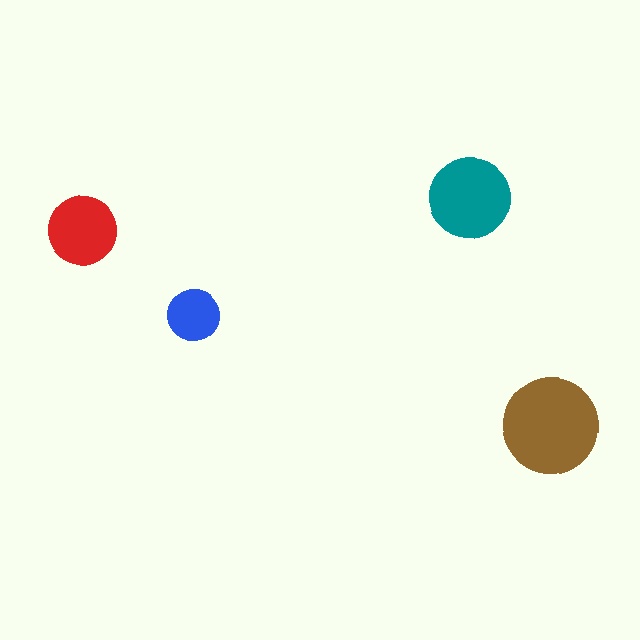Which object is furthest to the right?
The brown circle is rightmost.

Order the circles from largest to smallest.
the brown one, the teal one, the red one, the blue one.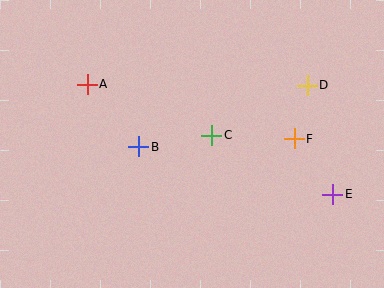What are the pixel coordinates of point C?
Point C is at (212, 135).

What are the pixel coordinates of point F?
Point F is at (294, 139).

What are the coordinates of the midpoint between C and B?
The midpoint between C and B is at (175, 141).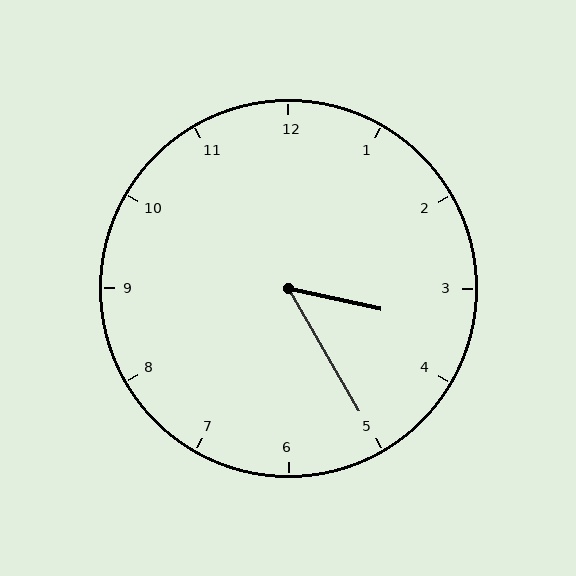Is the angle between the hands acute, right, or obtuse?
It is acute.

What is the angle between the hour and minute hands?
Approximately 48 degrees.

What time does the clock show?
3:25.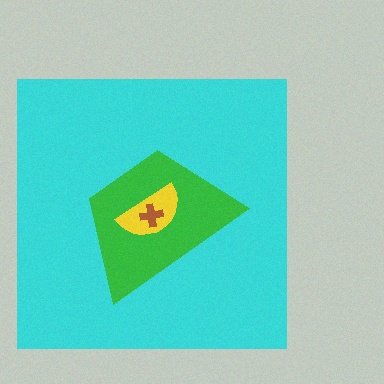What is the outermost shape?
The cyan square.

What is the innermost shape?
The brown cross.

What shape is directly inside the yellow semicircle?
The brown cross.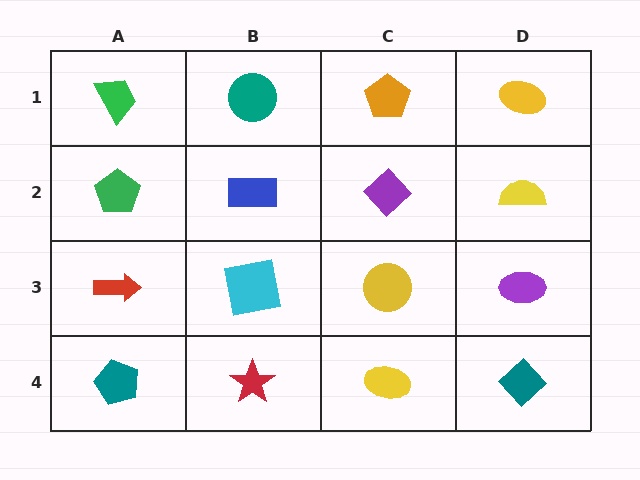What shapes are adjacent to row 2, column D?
A yellow ellipse (row 1, column D), a purple ellipse (row 3, column D), a purple diamond (row 2, column C).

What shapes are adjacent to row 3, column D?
A yellow semicircle (row 2, column D), a teal diamond (row 4, column D), a yellow circle (row 3, column C).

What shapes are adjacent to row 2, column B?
A teal circle (row 1, column B), a cyan square (row 3, column B), a green pentagon (row 2, column A), a purple diamond (row 2, column C).